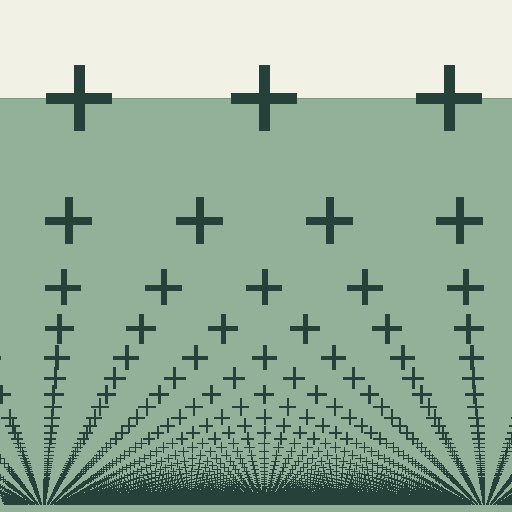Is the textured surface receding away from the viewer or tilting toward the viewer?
The surface appears to tilt toward the viewer. Texture elements get larger and sparser toward the top.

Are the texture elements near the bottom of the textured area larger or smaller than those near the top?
Smaller. The gradient is inverted — elements near the bottom are smaller and denser.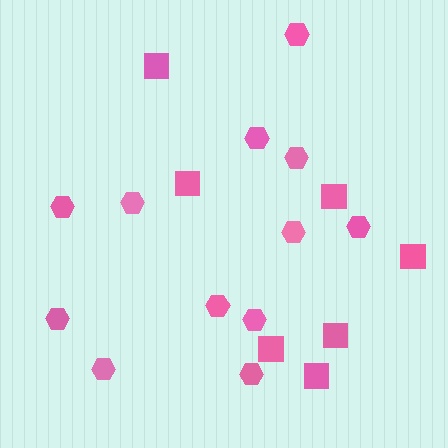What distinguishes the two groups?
There are 2 groups: one group of hexagons (12) and one group of squares (7).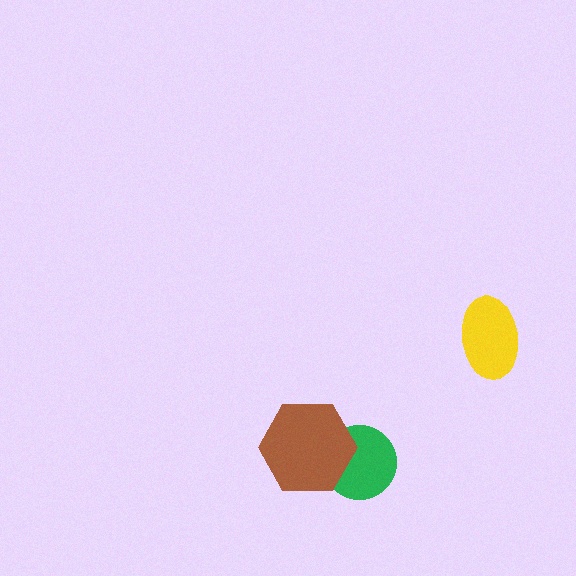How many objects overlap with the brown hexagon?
1 object overlaps with the brown hexagon.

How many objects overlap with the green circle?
1 object overlaps with the green circle.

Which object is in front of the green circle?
The brown hexagon is in front of the green circle.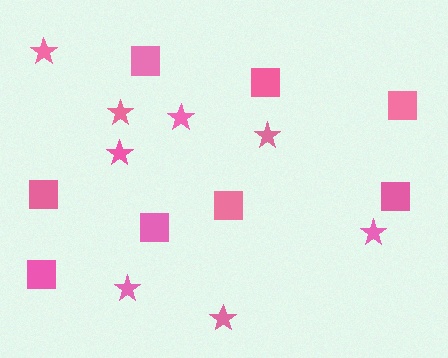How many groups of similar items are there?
There are 2 groups: one group of squares (8) and one group of stars (8).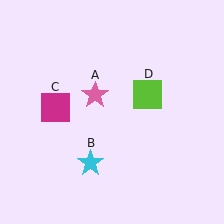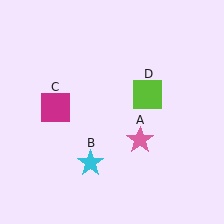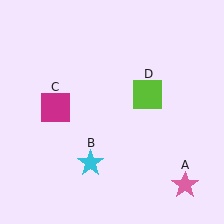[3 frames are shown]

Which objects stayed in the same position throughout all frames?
Cyan star (object B) and magenta square (object C) and lime square (object D) remained stationary.